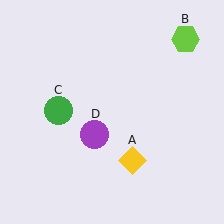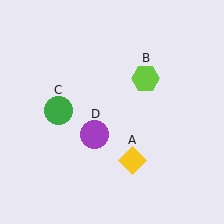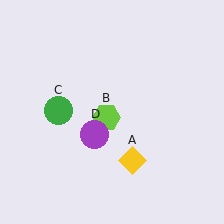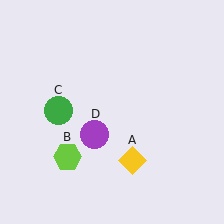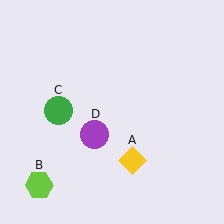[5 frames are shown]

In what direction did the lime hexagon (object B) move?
The lime hexagon (object B) moved down and to the left.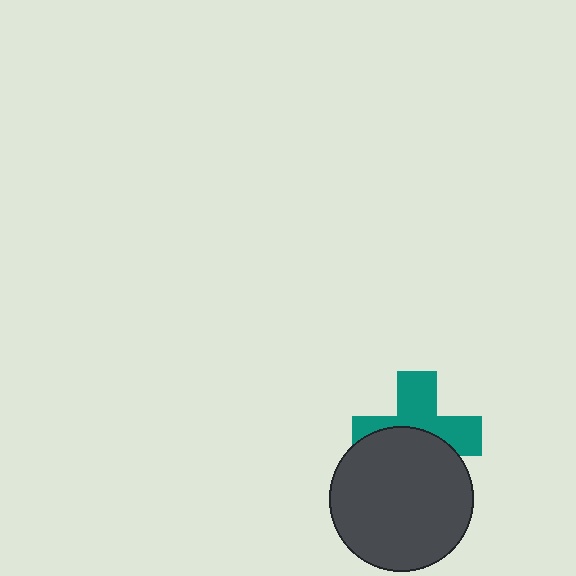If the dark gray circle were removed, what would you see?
You would see the complete teal cross.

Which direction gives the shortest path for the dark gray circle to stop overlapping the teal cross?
Moving down gives the shortest separation.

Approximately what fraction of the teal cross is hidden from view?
Roughly 48% of the teal cross is hidden behind the dark gray circle.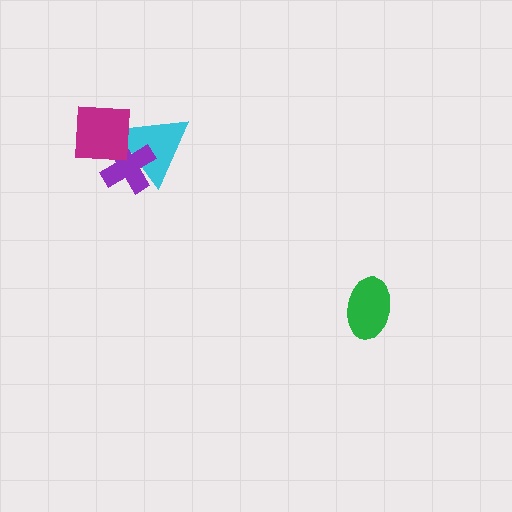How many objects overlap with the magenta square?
2 objects overlap with the magenta square.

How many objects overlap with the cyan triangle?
2 objects overlap with the cyan triangle.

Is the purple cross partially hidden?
Yes, it is partially covered by another shape.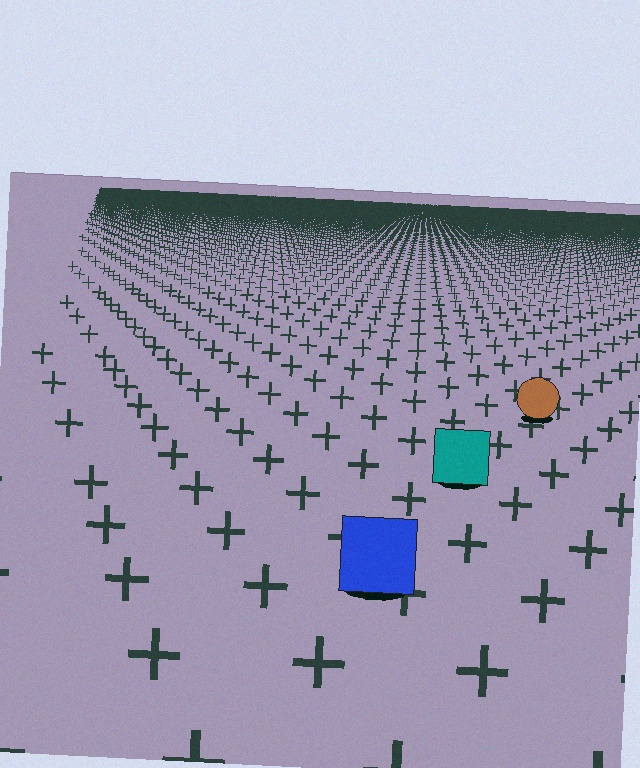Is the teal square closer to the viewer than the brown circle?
Yes. The teal square is closer — you can tell from the texture gradient: the ground texture is coarser near it.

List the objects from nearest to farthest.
From nearest to farthest: the blue square, the teal square, the brown circle.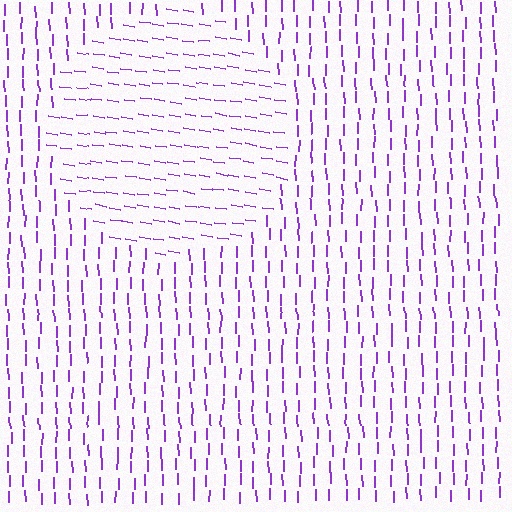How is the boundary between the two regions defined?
The boundary is defined purely by a change in line orientation (approximately 80 degrees difference). All lines are the same color and thickness.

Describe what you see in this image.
The image is filled with small purple line segments. A circle region in the image has lines oriented differently from the surrounding lines, creating a visible texture boundary.